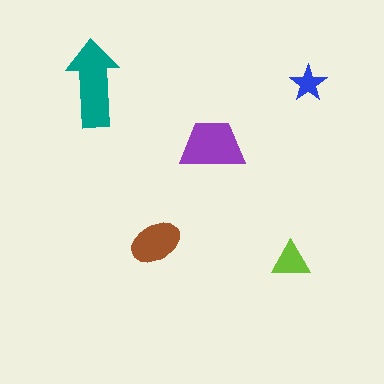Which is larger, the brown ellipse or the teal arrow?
The teal arrow.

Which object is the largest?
The teal arrow.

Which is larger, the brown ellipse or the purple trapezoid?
The purple trapezoid.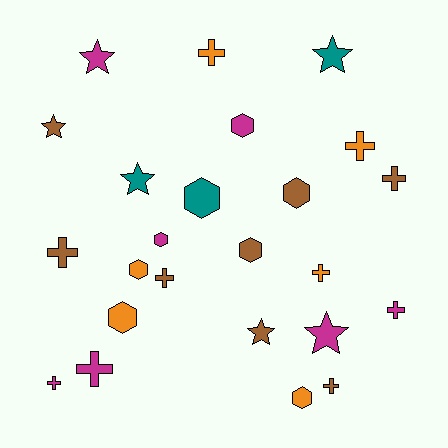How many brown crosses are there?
There are 4 brown crosses.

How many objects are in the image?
There are 24 objects.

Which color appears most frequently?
Brown, with 8 objects.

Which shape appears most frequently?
Cross, with 10 objects.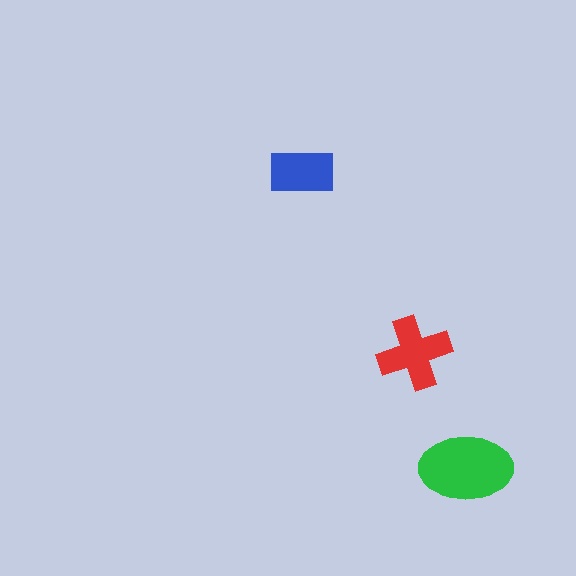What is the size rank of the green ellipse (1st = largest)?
1st.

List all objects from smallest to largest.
The blue rectangle, the red cross, the green ellipse.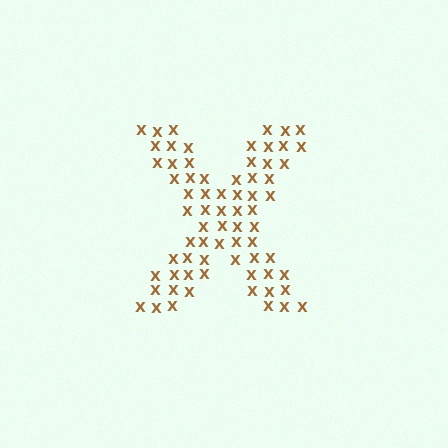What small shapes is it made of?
It is made of small letter X's.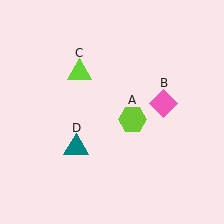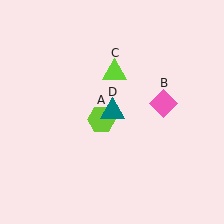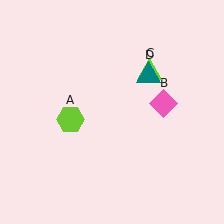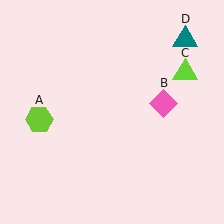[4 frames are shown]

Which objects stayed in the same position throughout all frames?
Pink diamond (object B) remained stationary.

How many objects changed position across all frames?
3 objects changed position: lime hexagon (object A), lime triangle (object C), teal triangle (object D).